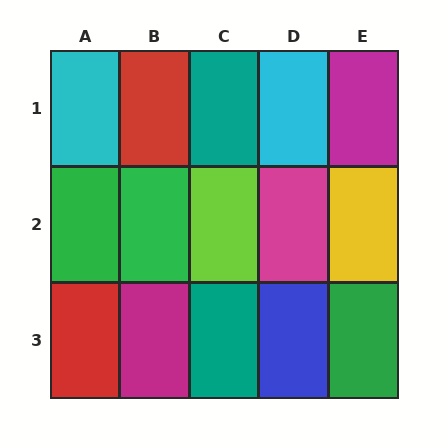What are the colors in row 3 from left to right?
Red, magenta, teal, blue, green.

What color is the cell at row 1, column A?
Cyan.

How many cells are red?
2 cells are red.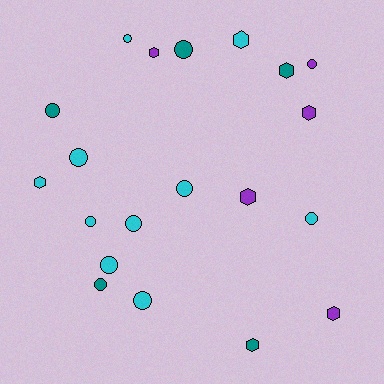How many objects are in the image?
There are 20 objects.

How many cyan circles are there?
There are 8 cyan circles.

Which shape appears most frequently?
Circle, with 12 objects.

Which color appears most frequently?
Cyan, with 10 objects.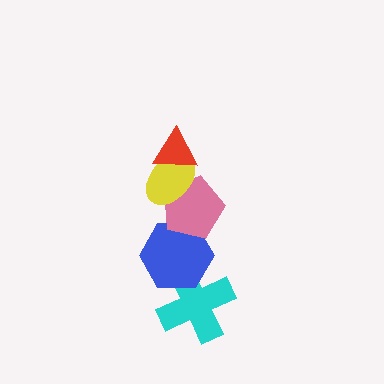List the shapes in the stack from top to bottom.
From top to bottom: the red triangle, the yellow ellipse, the pink pentagon, the blue hexagon, the cyan cross.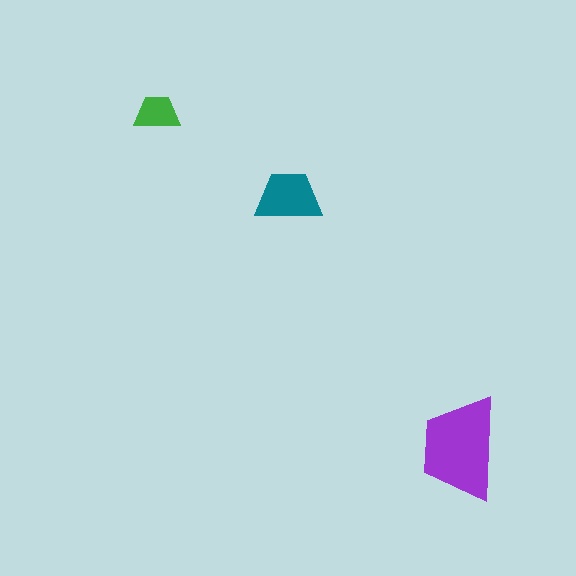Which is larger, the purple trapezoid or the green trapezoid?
The purple one.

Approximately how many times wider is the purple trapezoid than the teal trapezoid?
About 1.5 times wider.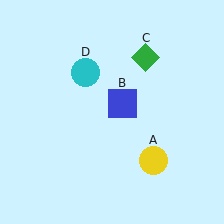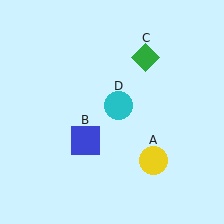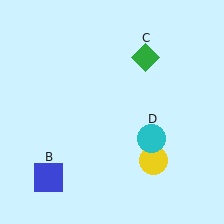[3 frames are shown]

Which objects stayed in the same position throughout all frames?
Yellow circle (object A) and green diamond (object C) remained stationary.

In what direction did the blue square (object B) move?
The blue square (object B) moved down and to the left.